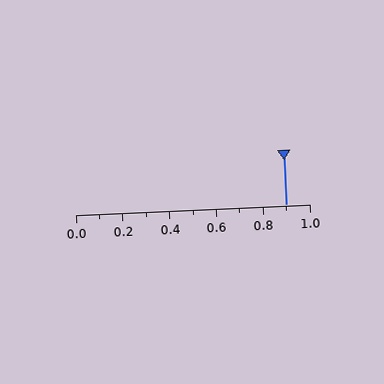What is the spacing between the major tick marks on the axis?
The major ticks are spaced 0.2 apart.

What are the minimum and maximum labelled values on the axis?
The axis runs from 0.0 to 1.0.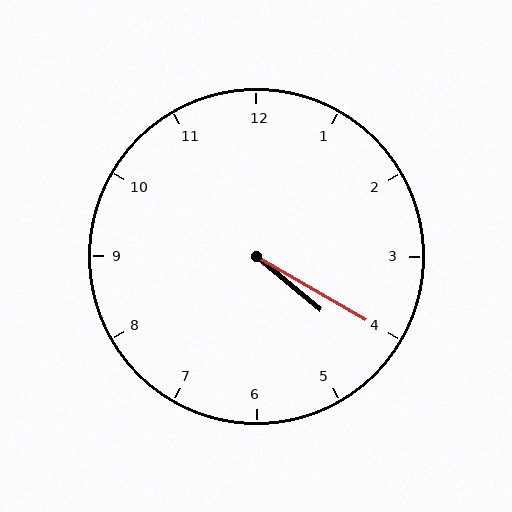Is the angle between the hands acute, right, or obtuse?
It is acute.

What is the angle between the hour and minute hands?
Approximately 10 degrees.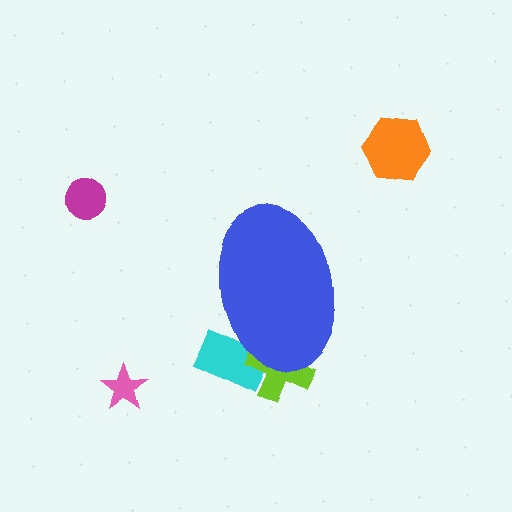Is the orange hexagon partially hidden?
No, the orange hexagon is fully visible.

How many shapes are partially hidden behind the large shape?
2 shapes are partially hidden.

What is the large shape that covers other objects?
A blue ellipse.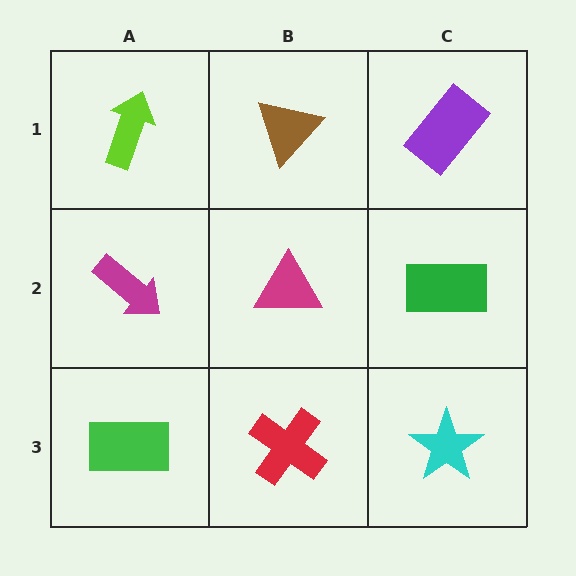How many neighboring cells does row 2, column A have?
3.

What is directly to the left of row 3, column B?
A green rectangle.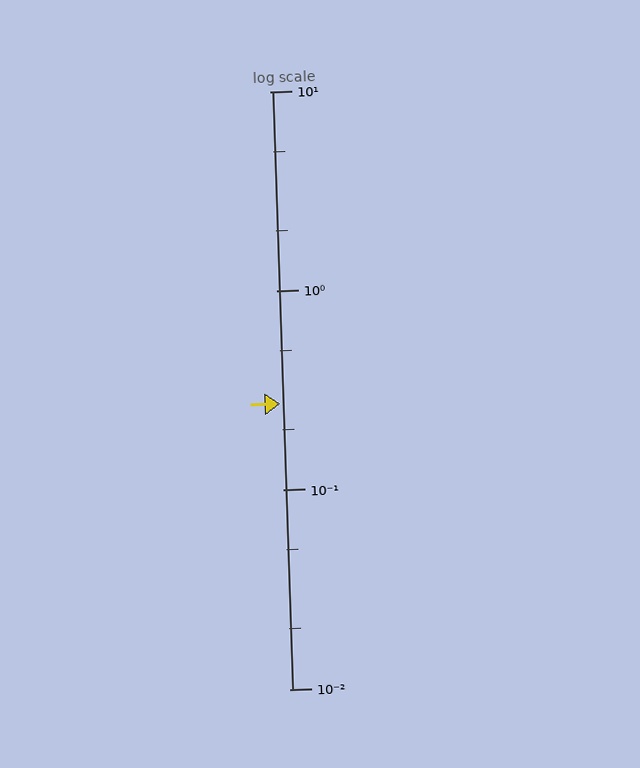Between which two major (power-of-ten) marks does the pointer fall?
The pointer is between 0.1 and 1.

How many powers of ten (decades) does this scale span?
The scale spans 3 decades, from 0.01 to 10.